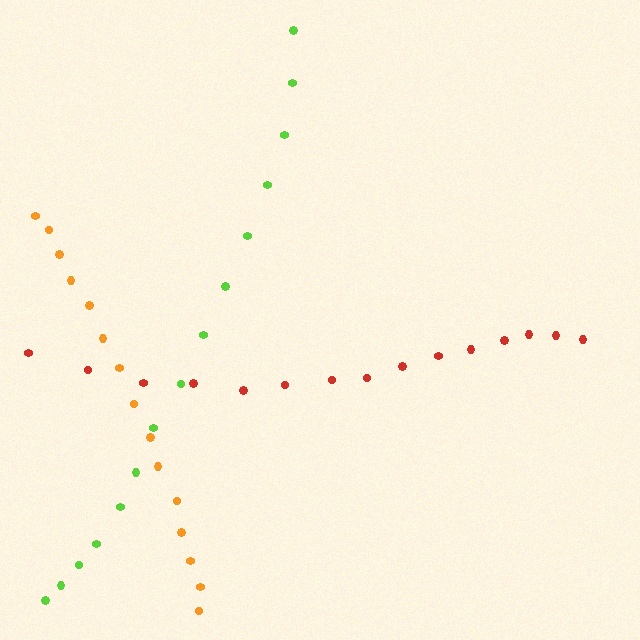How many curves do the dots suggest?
There are 3 distinct paths.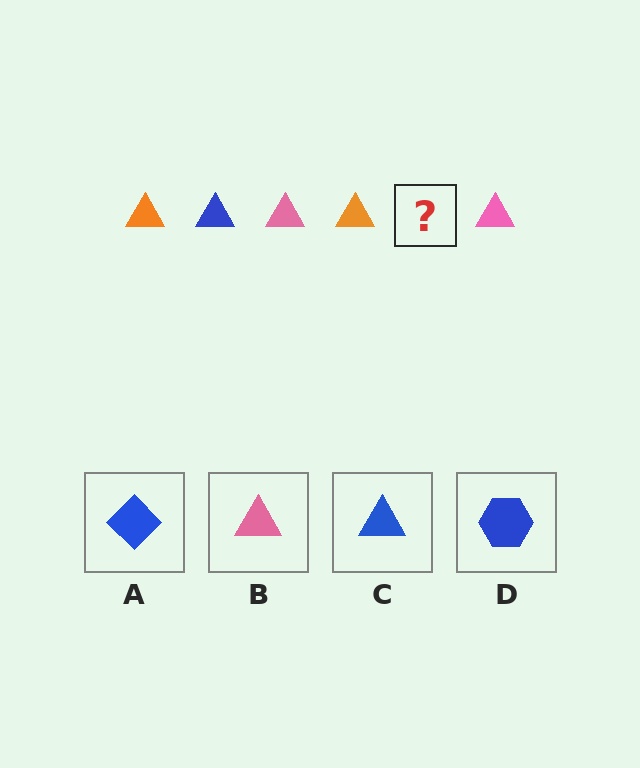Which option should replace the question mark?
Option C.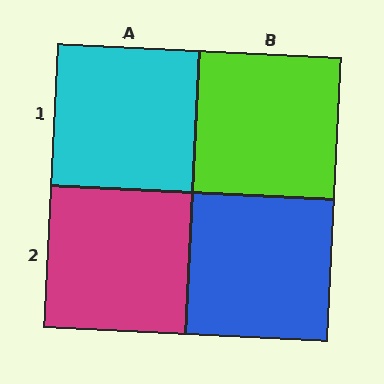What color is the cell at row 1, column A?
Cyan.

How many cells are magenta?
1 cell is magenta.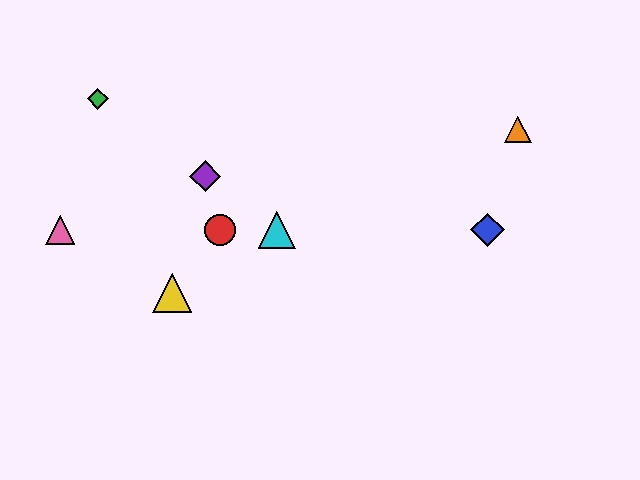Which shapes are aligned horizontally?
The red circle, the blue diamond, the cyan triangle, the pink triangle are aligned horizontally.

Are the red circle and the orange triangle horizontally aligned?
No, the red circle is at y≈230 and the orange triangle is at y≈129.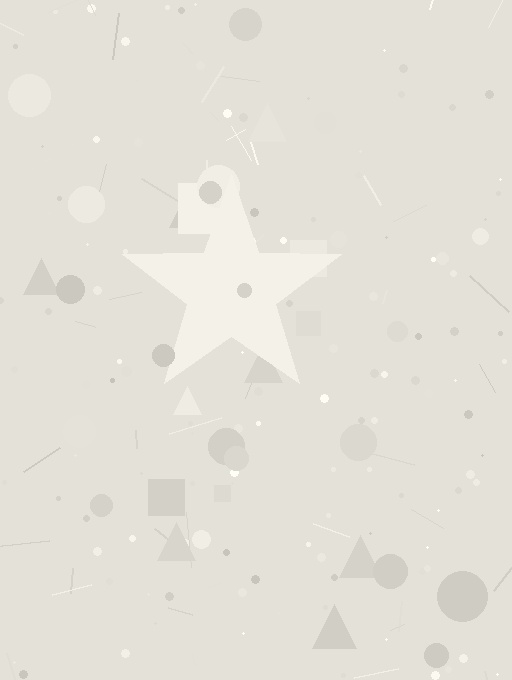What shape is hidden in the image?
A star is hidden in the image.